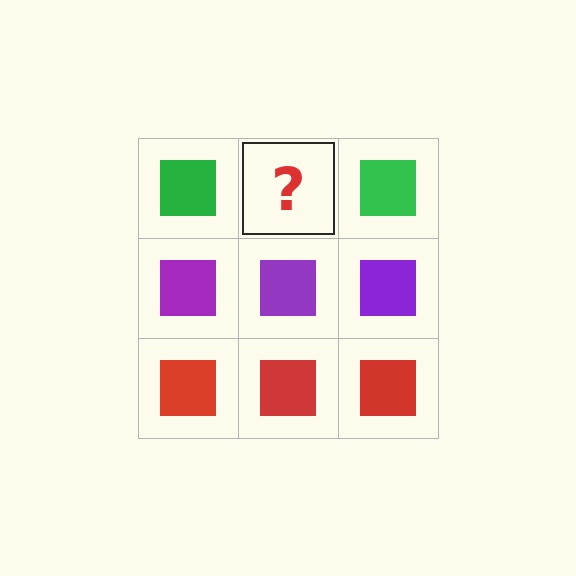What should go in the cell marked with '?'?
The missing cell should contain a green square.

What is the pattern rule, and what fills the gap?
The rule is that each row has a consistent color. The gap should be filled with a green square.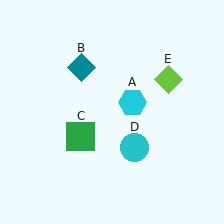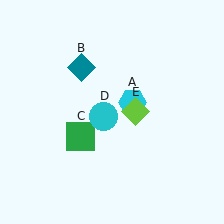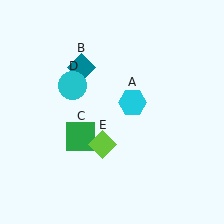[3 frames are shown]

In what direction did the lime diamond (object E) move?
The lime diamond (object E) moved down and to the left.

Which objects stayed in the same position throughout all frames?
Cyan hexagon (object A) and teal diamond (object B) and green square (object C) remained stationary.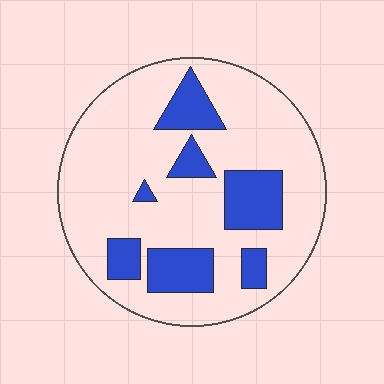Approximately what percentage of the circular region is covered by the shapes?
Approximately 25%.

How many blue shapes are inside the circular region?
7.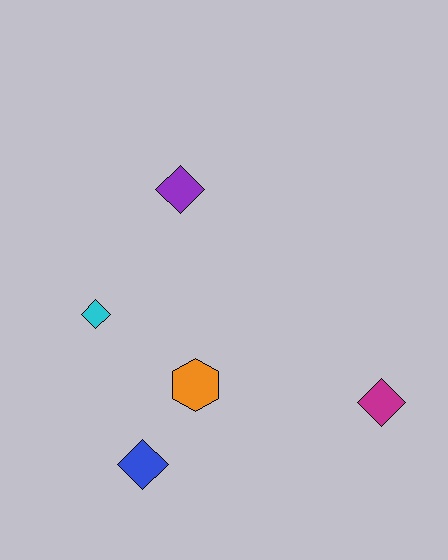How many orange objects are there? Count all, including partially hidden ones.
There is 1 orange object.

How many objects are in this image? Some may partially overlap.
There are 5 objects.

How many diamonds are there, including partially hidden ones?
There are 4 diamonds.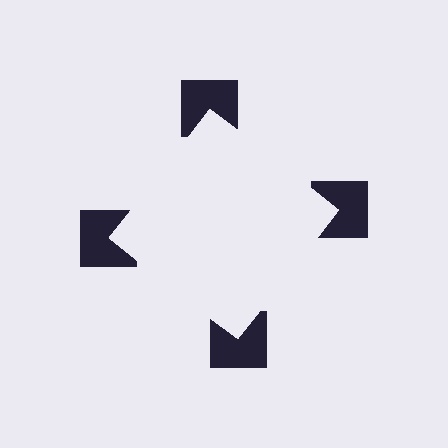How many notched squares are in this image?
There are 4 — one at each vertex of the illusory square.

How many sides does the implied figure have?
4 sides.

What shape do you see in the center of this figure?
An illusory square — its edges are inferred from the aligned wedge cuts in the notched squares, not physically drawn.